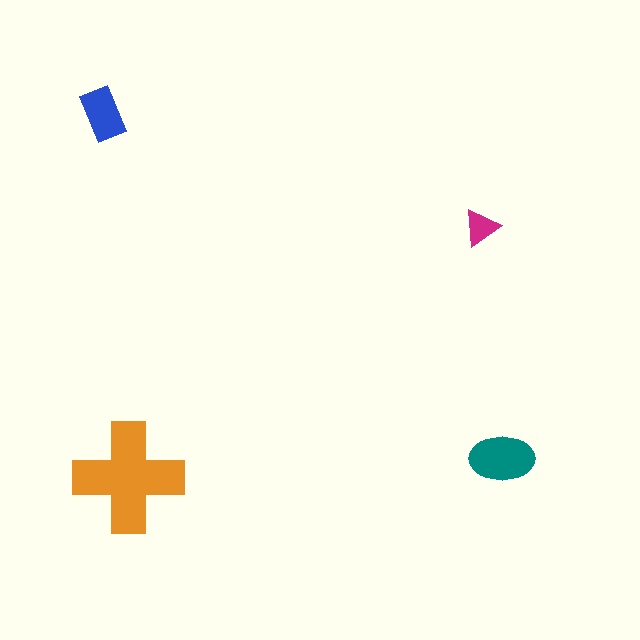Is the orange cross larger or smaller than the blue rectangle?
Larger.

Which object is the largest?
The orange cross.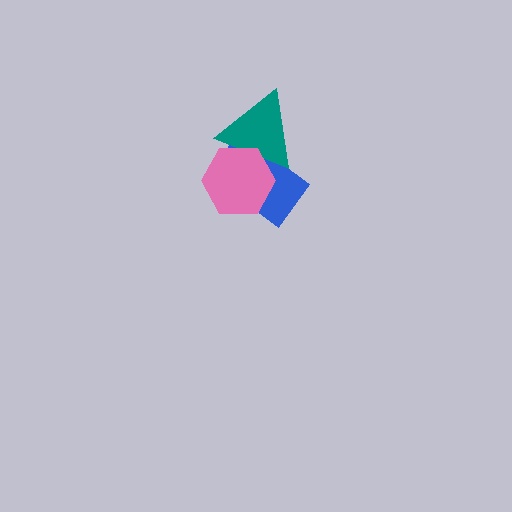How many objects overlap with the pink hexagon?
2 objects overlap with the pink hexagon.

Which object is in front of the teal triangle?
The pink hexagon is in front of the teal triangle.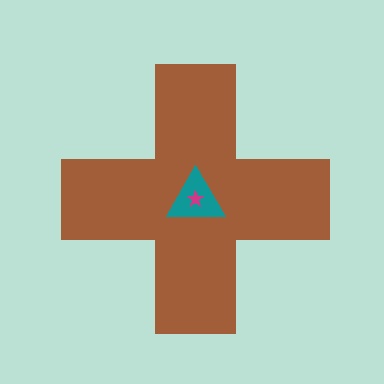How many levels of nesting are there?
3.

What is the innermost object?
The magenta star.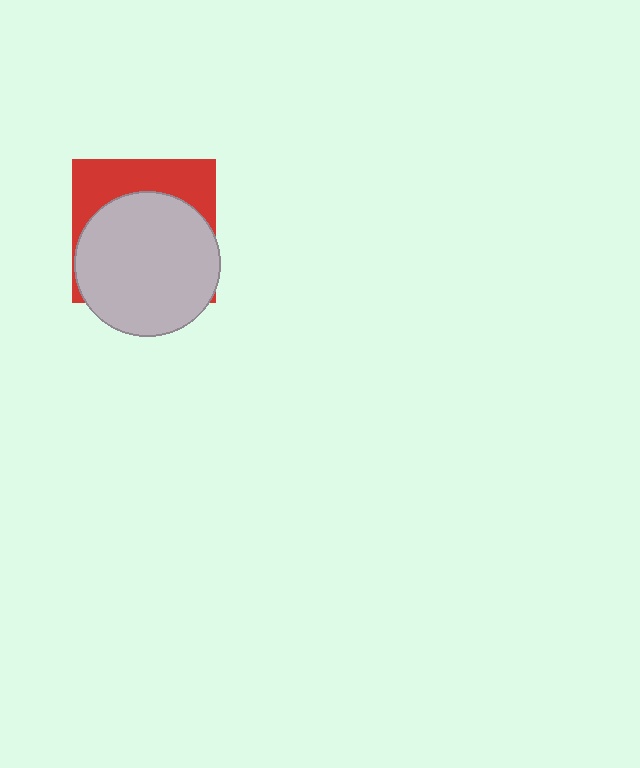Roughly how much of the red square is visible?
A small part of it is visible (roughly 34%).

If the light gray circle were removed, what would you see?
You would see the complete red square.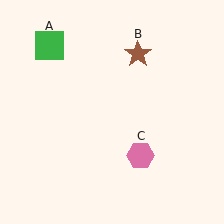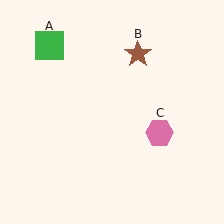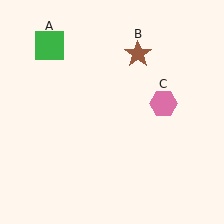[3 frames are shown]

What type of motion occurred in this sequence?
The pink hexagon (object C) rotated counterclockwise around the center of the scene.